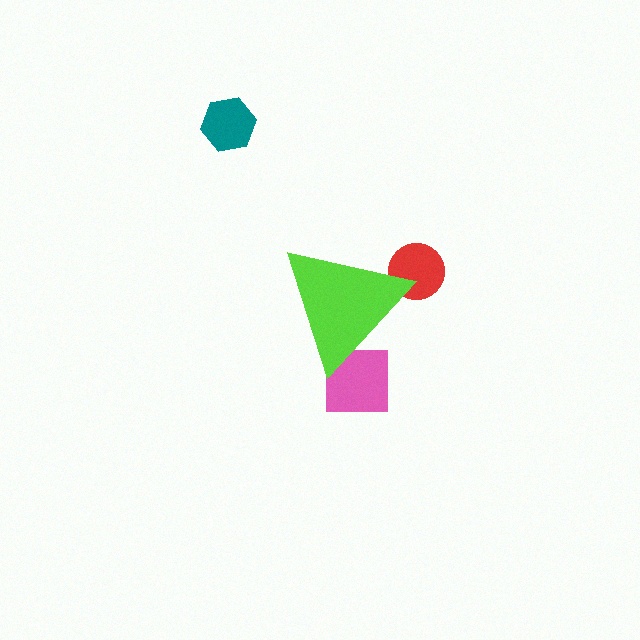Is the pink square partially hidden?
Yes, the pink square is partially hidden behind the lime triangle.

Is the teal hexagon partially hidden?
No, the teal hexagon is fully visible.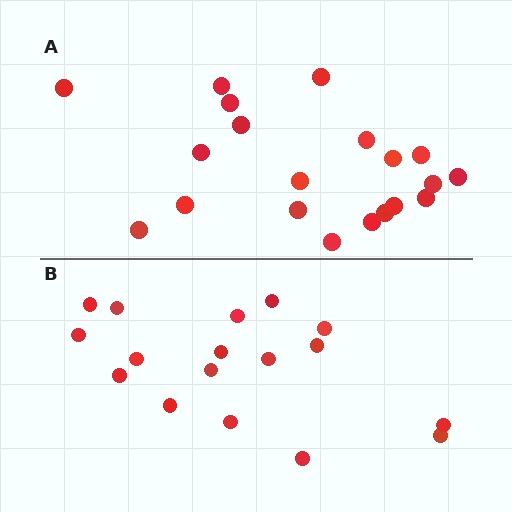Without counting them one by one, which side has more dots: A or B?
Region A (the top region) has more dots.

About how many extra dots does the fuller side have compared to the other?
Region A has just a few more — roughly 2 or 3 more dots than region B.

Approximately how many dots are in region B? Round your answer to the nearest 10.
About 20 dots. (The exact count is 17, which rounds to 20.)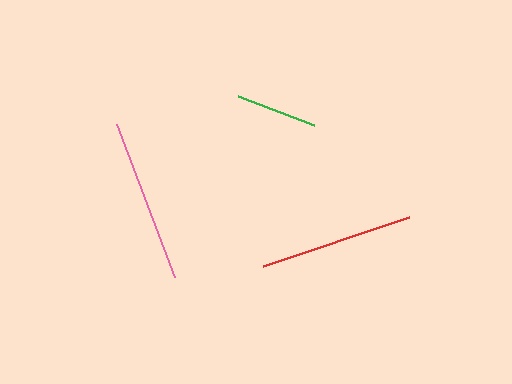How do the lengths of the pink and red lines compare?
The pink and red lines are approximately the same length.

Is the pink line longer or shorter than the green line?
The pink line is longer than the green line.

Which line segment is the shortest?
The green line is the shortest at approximately 81 pixels.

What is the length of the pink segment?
The pink segment is approximately 163 pixels long.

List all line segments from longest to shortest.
From longest to shortest: pink, red, green.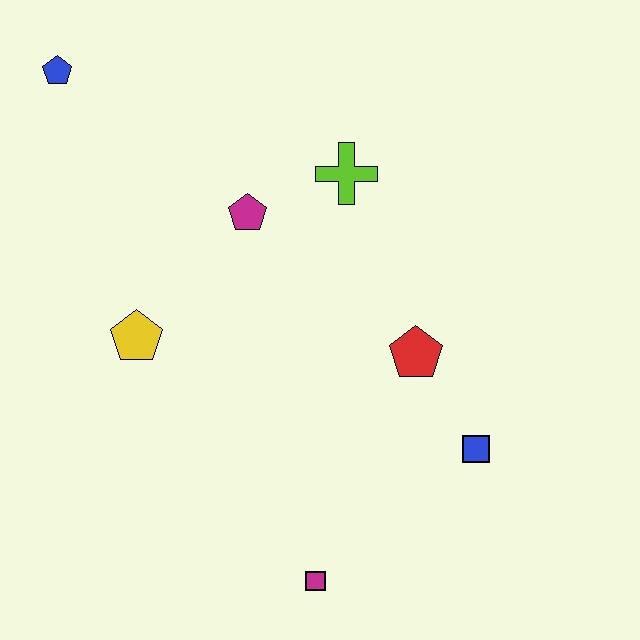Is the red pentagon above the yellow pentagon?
No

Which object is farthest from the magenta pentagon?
The magenta square is farthest from the magenta pentagon.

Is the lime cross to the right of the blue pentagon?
Yes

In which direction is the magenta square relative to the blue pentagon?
The magenta square is below the blue pentagon.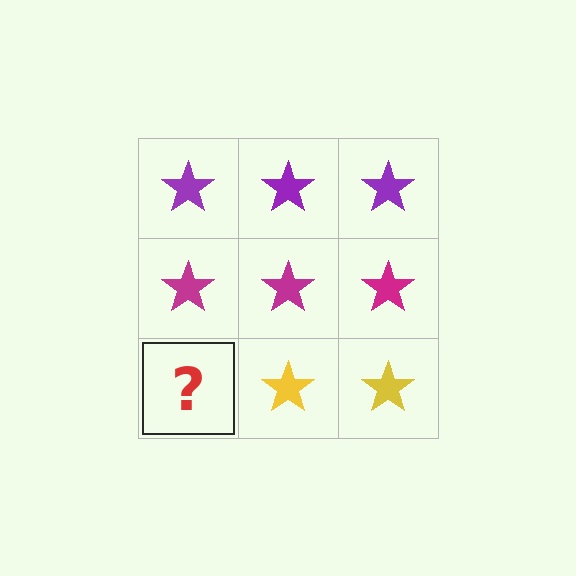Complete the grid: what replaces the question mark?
The question mark should be replaced with a yellow star.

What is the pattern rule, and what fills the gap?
The rule is that each row has a consistent color. The gap should be filled with a yellow star.